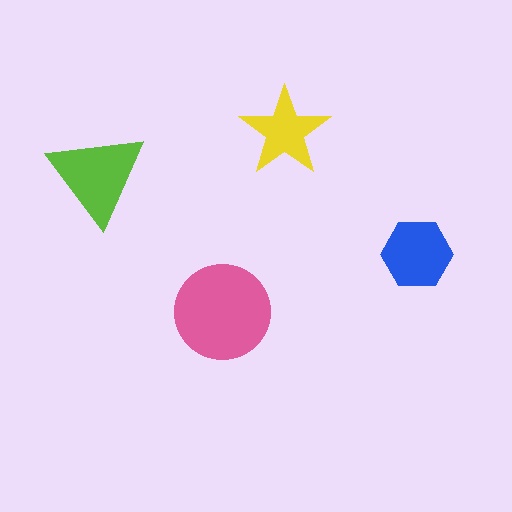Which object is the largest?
The pink circle.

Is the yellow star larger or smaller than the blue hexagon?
Smaller.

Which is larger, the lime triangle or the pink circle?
The pink circle.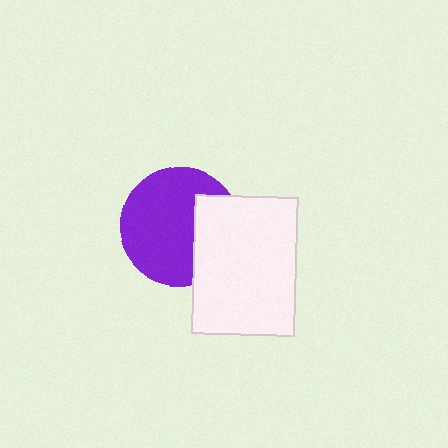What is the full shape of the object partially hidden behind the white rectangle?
The partially hidden object is a purple circle.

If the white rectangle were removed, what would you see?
You would see the complete purple circle.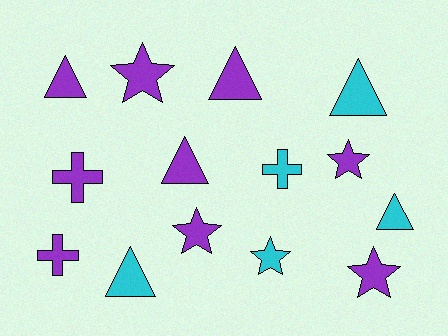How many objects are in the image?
There are 14 objects.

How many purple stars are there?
There are 4 purple stars.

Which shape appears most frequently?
Triangle, with 6 objects.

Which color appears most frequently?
Purple, with 9 objects.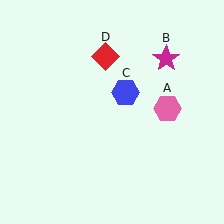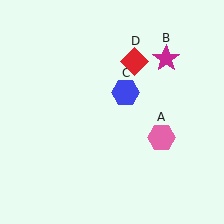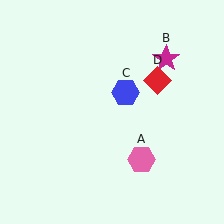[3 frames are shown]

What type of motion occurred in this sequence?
The pink hexagon (object A), red diamond (object D) rotated clockwise around the center of the scene.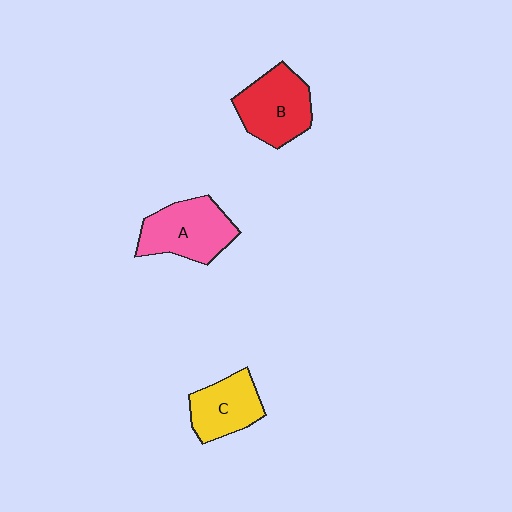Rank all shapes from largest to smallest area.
From largest to smallest: A (pink), B (red), C (yellow).